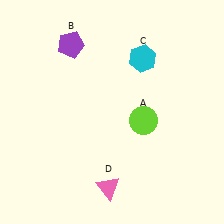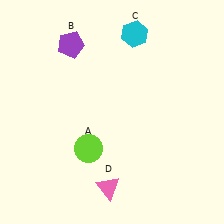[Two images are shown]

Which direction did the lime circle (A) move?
The lime circle (A) moved left.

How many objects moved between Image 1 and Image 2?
2 objects moved between the two images.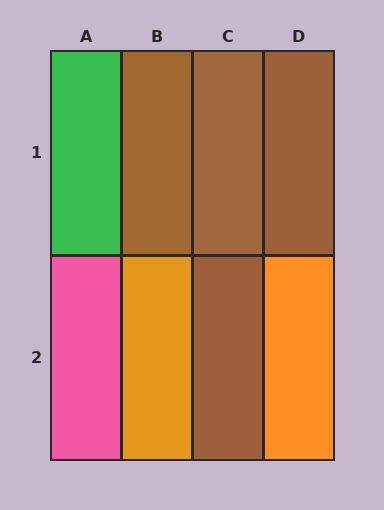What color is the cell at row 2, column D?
Orange.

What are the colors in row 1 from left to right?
Green, brown, brown, brown.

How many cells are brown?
4 cells are brown.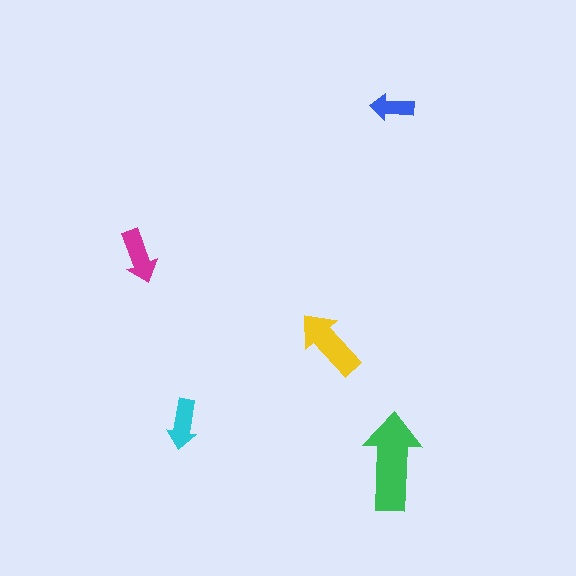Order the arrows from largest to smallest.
the green one, the yellow one, the magenta one, the cyan one, the blue one.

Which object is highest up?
The blue arrow is topmost.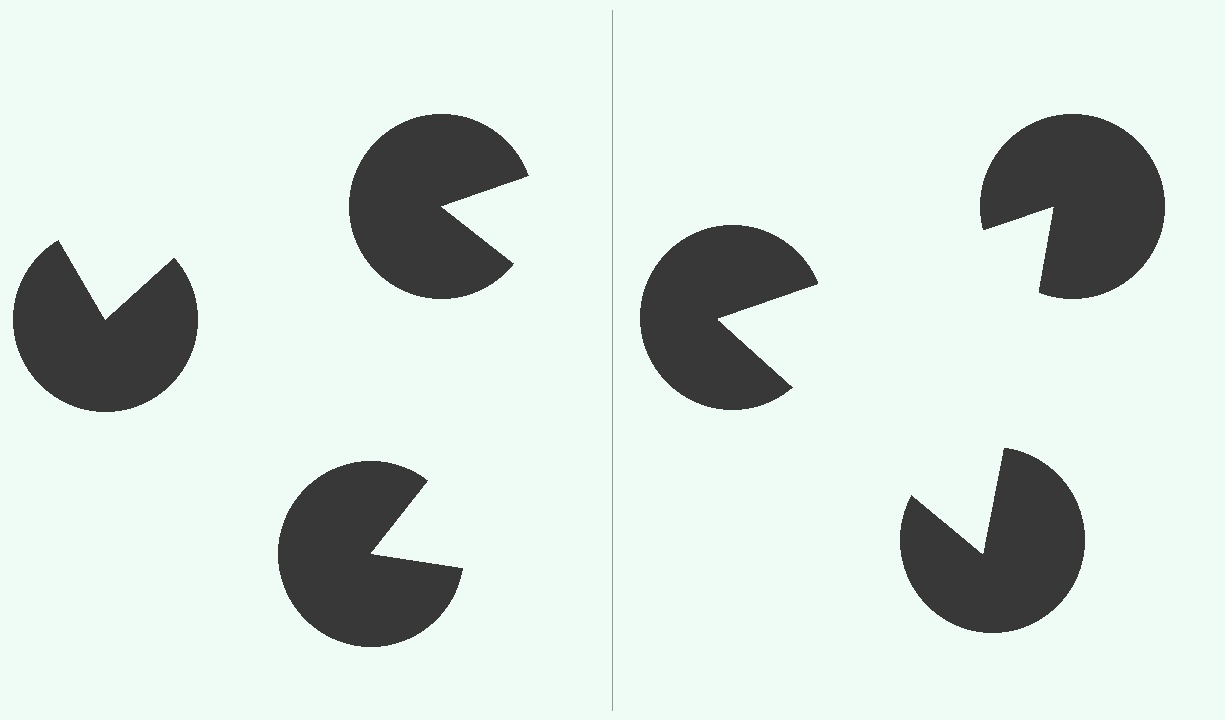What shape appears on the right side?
An illusory triangle.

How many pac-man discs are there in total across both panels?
6 — 3 on each side.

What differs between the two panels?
The pac-man discs are positioned identically on both sides; only the wedge orientations differ. On the right they align to a triangle; on the left they are misaligned.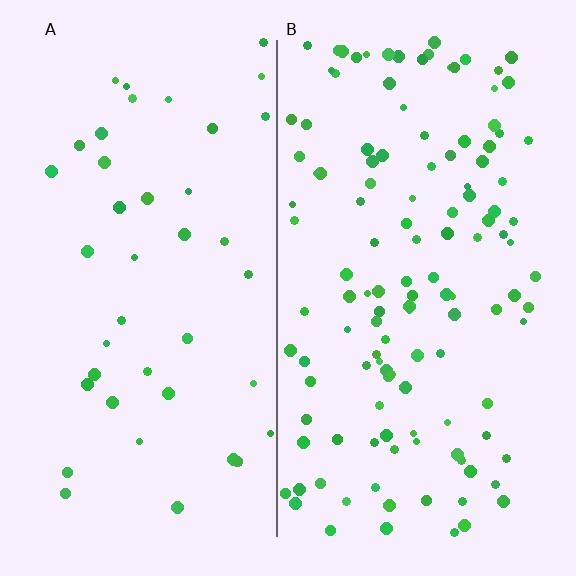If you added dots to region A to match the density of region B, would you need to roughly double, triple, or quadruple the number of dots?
Approximately triple.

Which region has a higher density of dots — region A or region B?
B (the right).